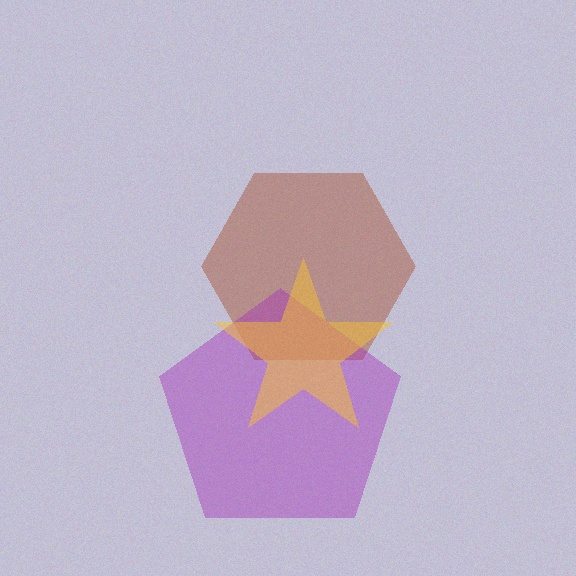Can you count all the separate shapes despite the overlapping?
Yes, there are 3 separate shapes.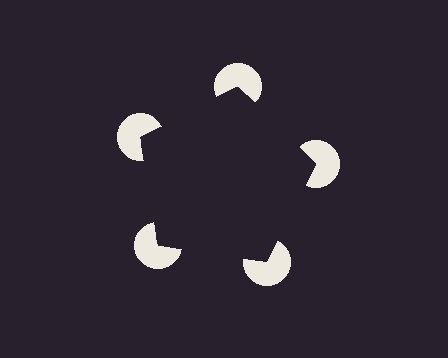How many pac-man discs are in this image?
There are 5 — one at each vertex of the illusory pentagon.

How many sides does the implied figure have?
5 sides.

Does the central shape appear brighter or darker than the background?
It typically appears slightly darker than the background, even though no actual brightness change is drawn.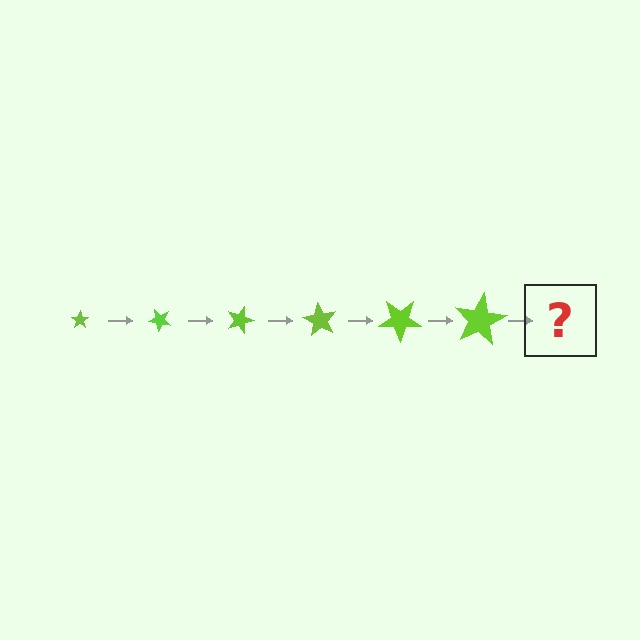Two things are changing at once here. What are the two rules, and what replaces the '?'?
The two rules are that the star grows larger each step and it rotates 45 degrees each step. The '?' should be a star, larger than the previous one and rotated 270 degrees from the start.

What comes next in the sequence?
The next element should be a star, larger than the previous one and rotated 270 degrees from the start.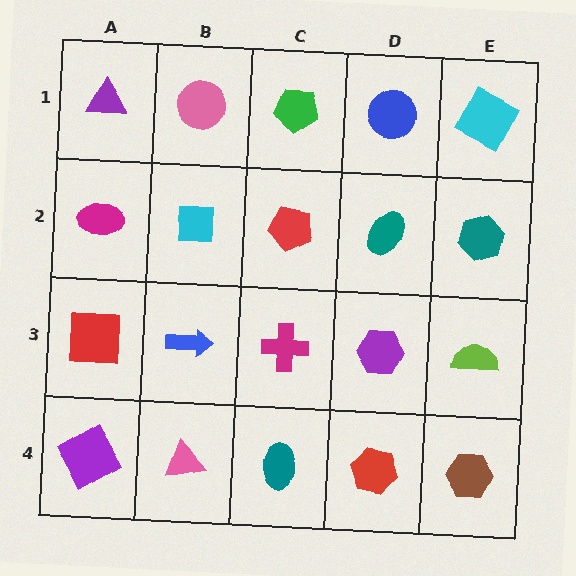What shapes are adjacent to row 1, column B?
A cyan square (row 2, column B), a purple triangle (row 1, column A), a green pentagon (row 1, column C).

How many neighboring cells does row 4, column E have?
2.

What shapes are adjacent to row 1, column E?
A teal hexagon (row 2, column E), a blue circle (row 1, column D).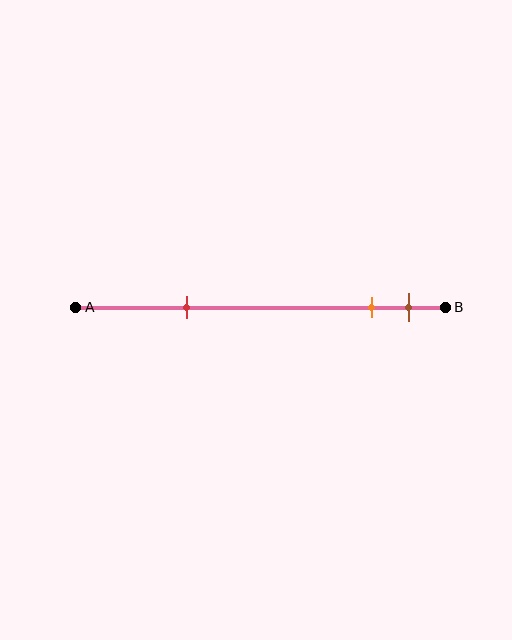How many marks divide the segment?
There are 3 marks dividing the segment.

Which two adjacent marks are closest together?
The orange and brown marks are the closest adjacent pair.